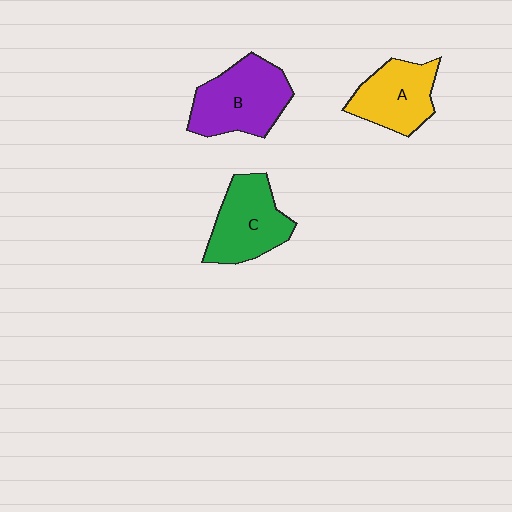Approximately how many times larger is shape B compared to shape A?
Approximately 1.2 times.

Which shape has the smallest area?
Shape A (yellow).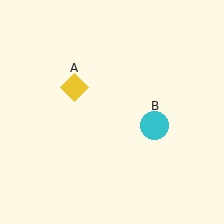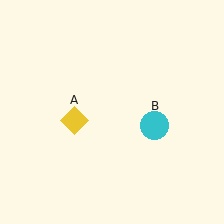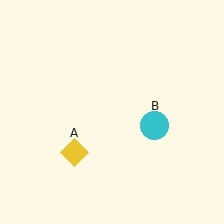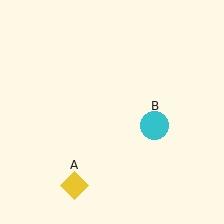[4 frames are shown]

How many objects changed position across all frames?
1 object changed position: yellow diamond (object A).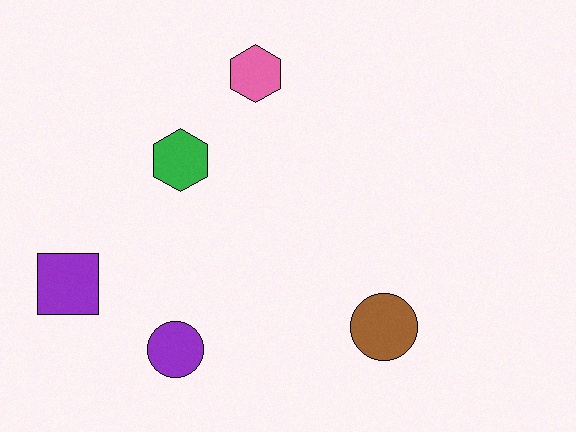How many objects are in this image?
There are 5 objects.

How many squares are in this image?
There is 1 square.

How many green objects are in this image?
There is 1 green object.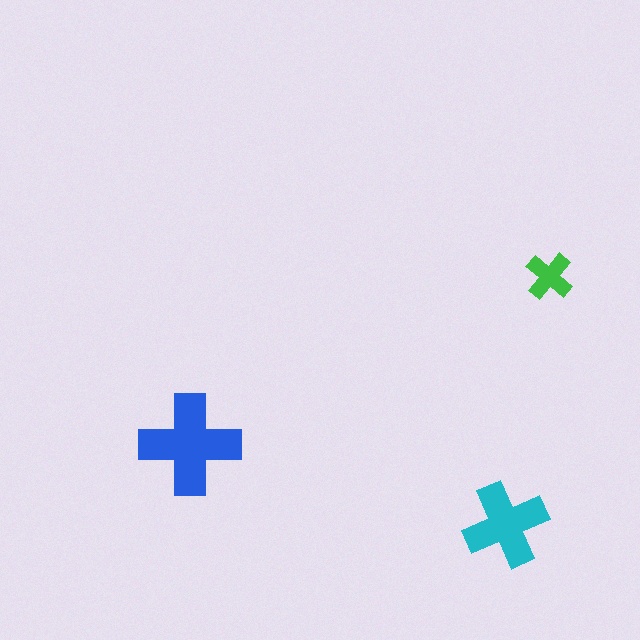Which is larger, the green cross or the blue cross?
The blue one.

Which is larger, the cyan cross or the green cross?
The cyan one.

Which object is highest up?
The green cross is topmost.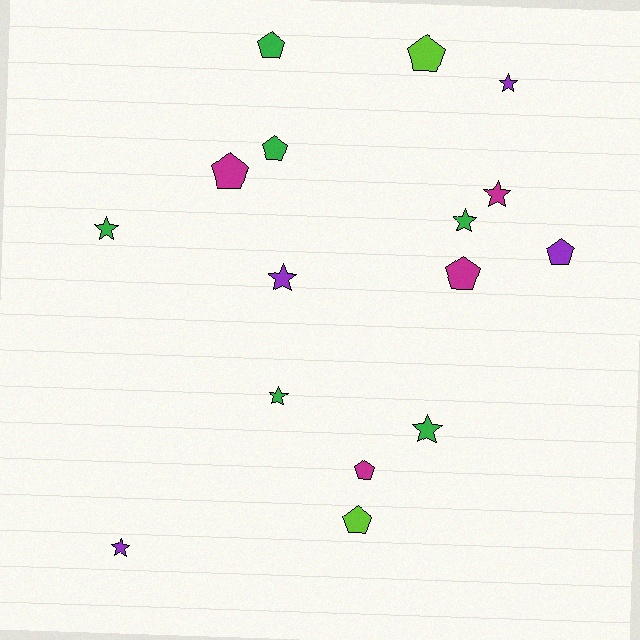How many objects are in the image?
There are 16 objects.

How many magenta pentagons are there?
There are 3 magenta pentagons.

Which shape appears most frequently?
Pentagon, with 8 objects.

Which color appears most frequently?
Green, with 6 objects.